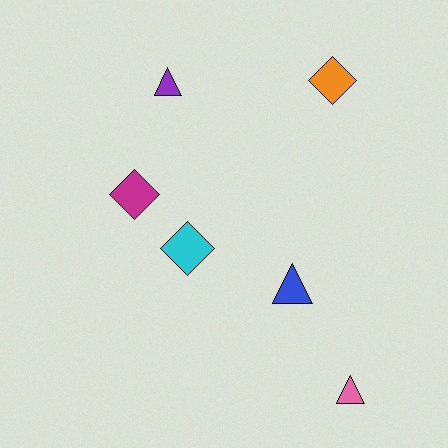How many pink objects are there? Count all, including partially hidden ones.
There is 1 pink object.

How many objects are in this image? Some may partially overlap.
There are 6 objects.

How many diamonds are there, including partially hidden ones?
There are 3 diamonds.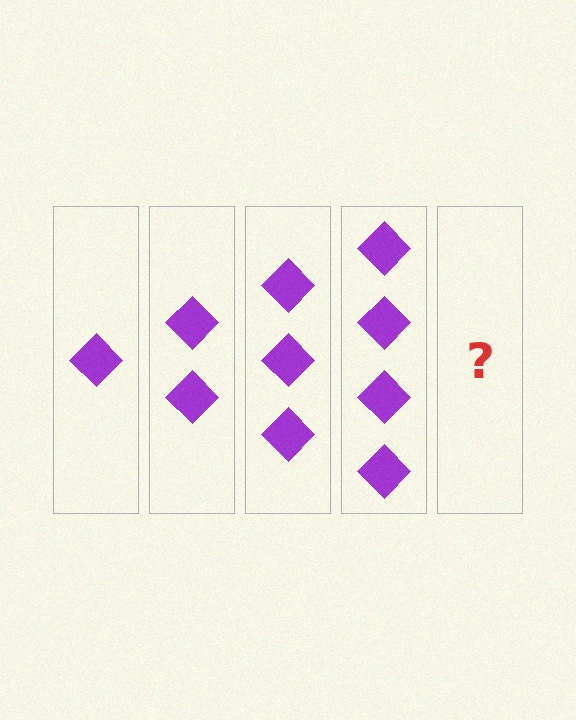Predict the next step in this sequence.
The next step is 5 diamonds.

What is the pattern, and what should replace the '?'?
The pattern is that each step adds one more diamond. The '?' should be 5 diamonds.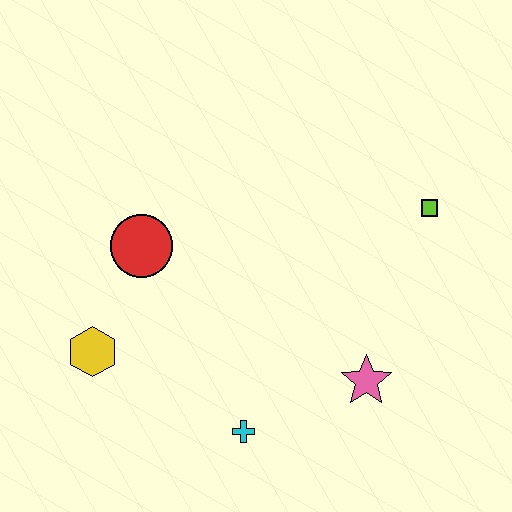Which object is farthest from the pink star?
The yellow hexagon is farthest from the pink star.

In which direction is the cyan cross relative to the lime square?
The cyan cross is below the lime square.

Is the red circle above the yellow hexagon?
Yes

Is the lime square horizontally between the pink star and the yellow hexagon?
No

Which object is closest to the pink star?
The cyan cross is closest to the pink star.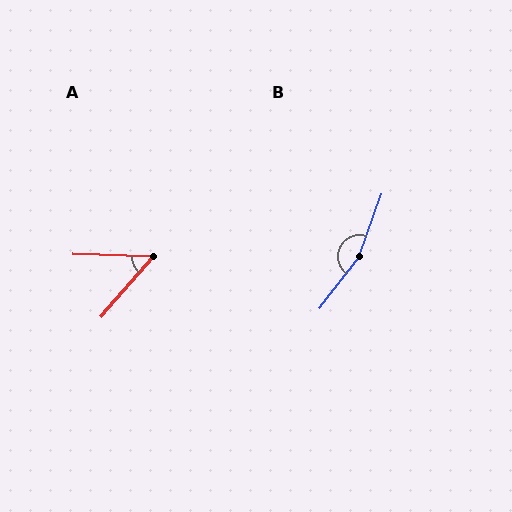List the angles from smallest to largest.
A (51°), B (163°).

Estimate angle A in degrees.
Approximately 51 degrees.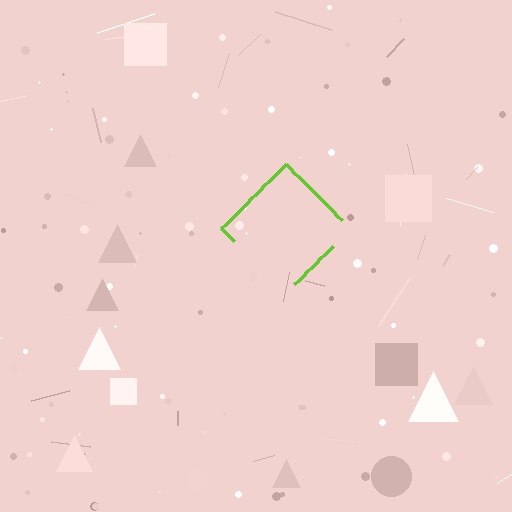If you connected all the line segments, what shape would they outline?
They would outline a diamond.